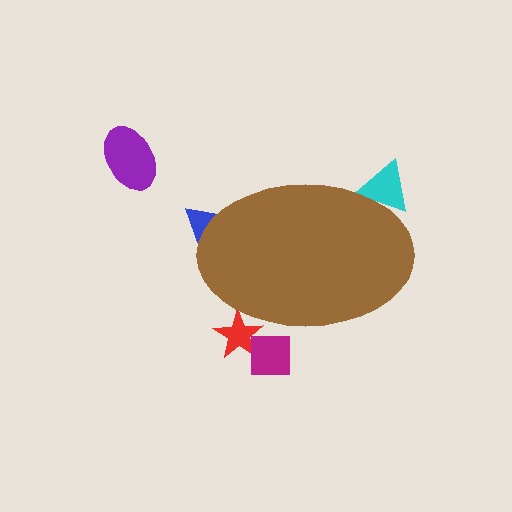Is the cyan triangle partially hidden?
Yes, the cyan triangle is partially hidden behind the brown ellipse.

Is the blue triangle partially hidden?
Yes, the blue triangle is partially hidden behind the brown ellipse.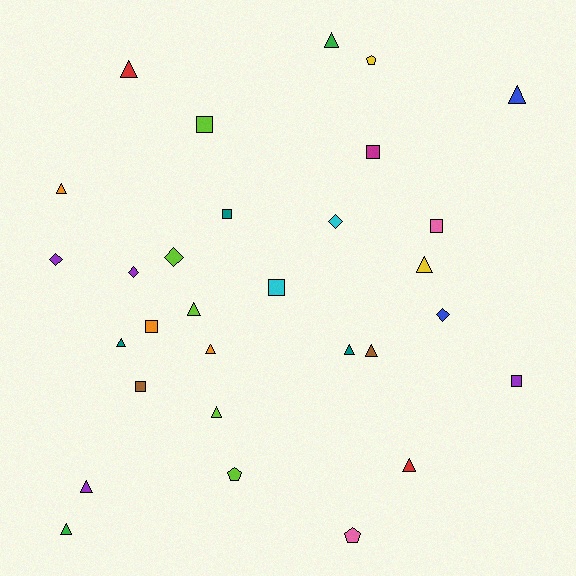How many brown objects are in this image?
There are 2 brown objects.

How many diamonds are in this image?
There are 5 diamonds.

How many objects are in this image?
There are 30 objects.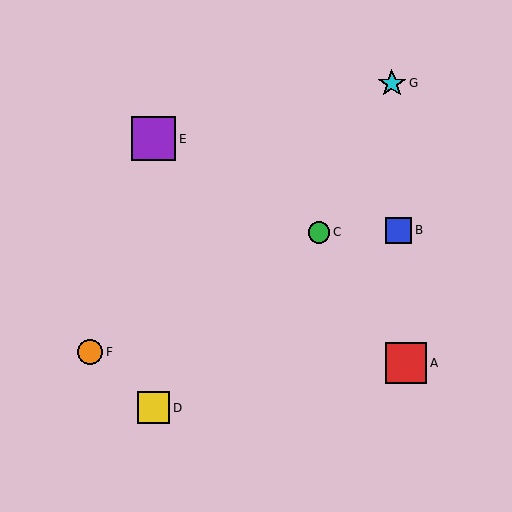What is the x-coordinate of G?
Object G is at x≈392.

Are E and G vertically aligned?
No, E is at x≈154 and G is at x≈392.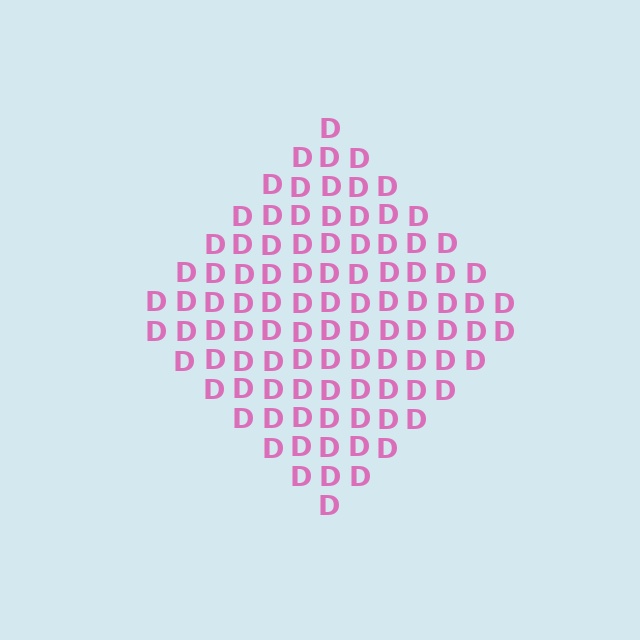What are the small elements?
The small elements are letter D's.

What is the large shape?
The large shape is a diamond.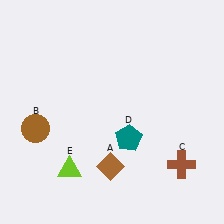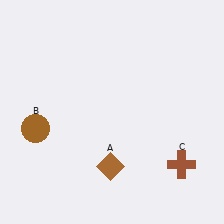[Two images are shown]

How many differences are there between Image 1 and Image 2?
There are 2 differences between the two images.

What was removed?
The teal pentagon (D), the lime triangle (E) were removed in Image 2.